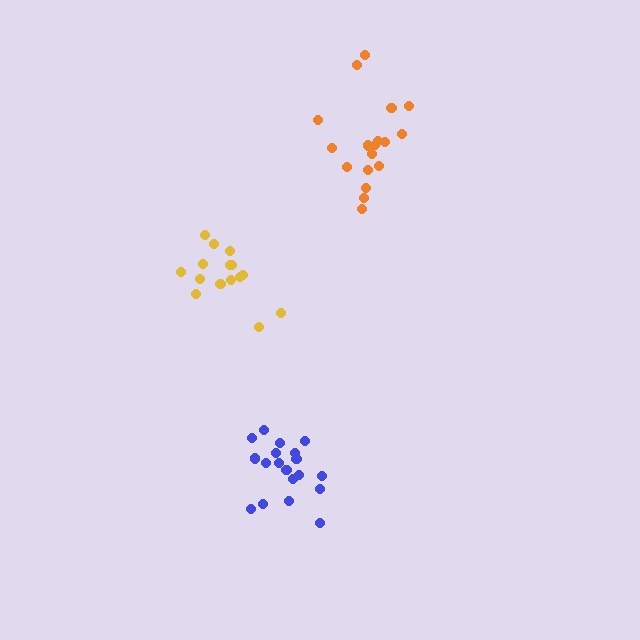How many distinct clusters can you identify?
There are 3 distinct clusters.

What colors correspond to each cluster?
The clusters are colored: orange, blue, yellow.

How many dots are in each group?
Group 1: 18 dots, Group 2: 19 dots, Group 3: 15 dots (52 total).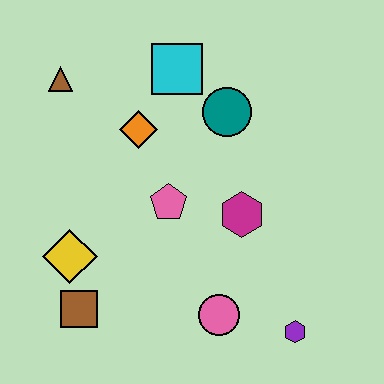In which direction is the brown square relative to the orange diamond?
The brown square is below the orange diamond.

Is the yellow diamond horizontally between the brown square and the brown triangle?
Yes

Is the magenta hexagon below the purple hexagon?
No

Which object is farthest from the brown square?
The cyan square is farthest from the brown square.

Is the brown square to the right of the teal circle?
No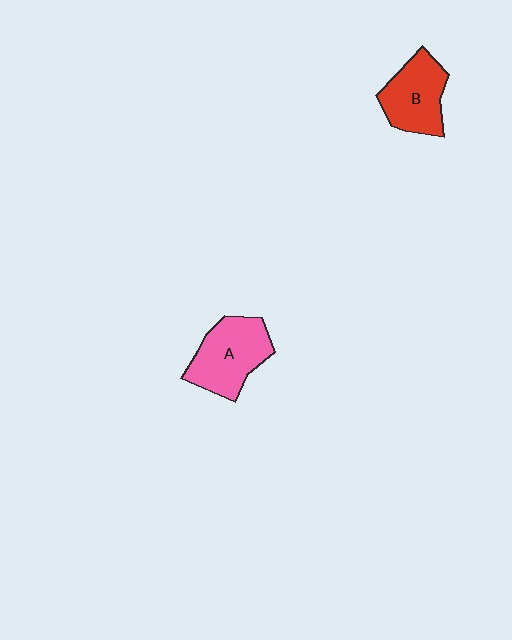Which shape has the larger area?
Shape A (pink).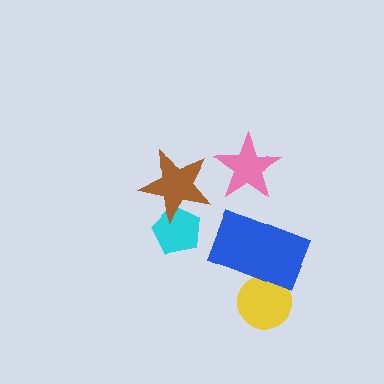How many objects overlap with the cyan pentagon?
1 object overlaps with the cyan pentagon.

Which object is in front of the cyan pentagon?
The brown star is in front of the cyan pentagon.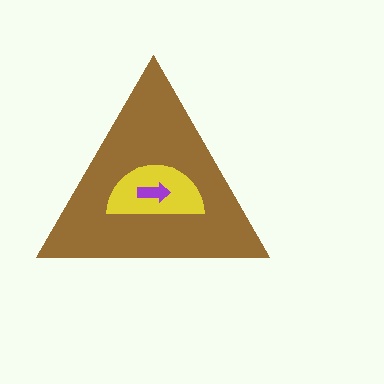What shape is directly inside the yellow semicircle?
The purple arrow.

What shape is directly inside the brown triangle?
The yellow semicircle.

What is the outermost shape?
The brown triangle.